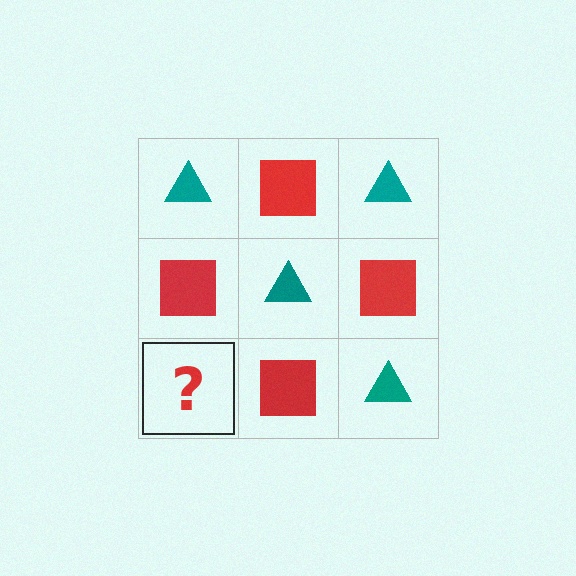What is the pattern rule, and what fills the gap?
The rule is that it alternates teal triangle and red square in a checkerboard pattern. The gap should be filled with a teal triangle.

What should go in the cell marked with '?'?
The missing cell should contain a teal triangle.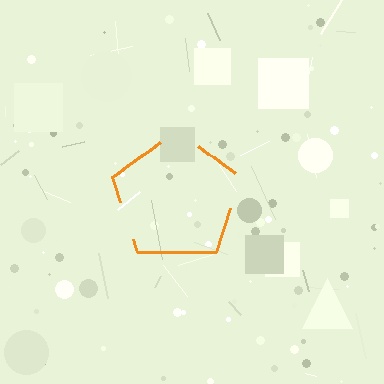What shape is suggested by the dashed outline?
The dashed outline suggests a pentagon.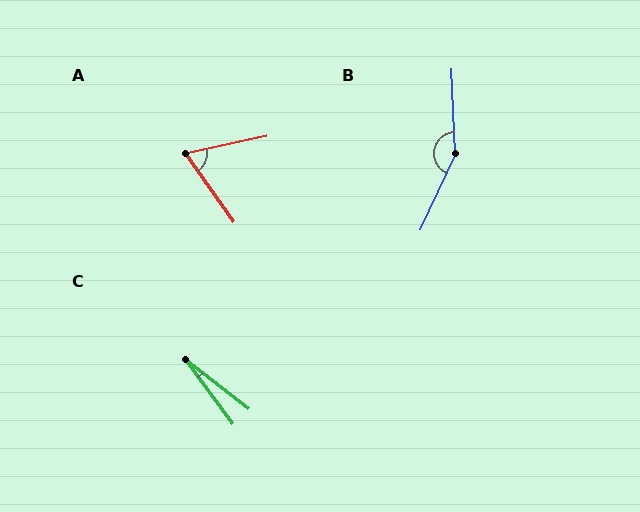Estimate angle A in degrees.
Approximately 67 degrees.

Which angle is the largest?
B, at approximately 153 degrees.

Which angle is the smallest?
C, at approximately 16 degrees.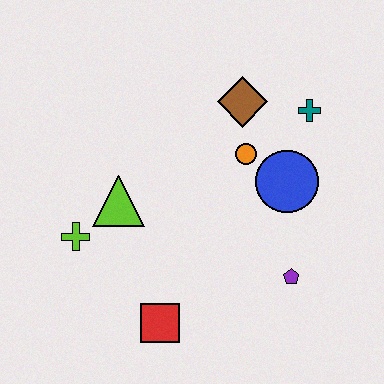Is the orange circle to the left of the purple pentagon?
Yes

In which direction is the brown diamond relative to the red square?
The brown diamond is above the red square.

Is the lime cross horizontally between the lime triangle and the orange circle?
No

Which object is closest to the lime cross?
The lime triangle is closest to the lime cross.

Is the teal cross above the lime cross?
Yes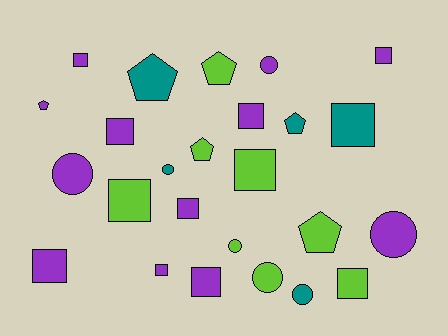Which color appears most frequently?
Purple, with 12 objects.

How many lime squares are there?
There are 3 lime squares.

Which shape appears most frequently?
Square, with 12 objects.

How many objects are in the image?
There are 25 objects.